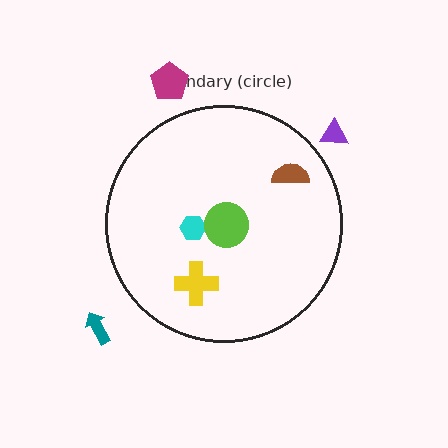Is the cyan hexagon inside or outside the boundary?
Inside.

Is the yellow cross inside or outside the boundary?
Inside.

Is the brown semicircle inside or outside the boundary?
Inside.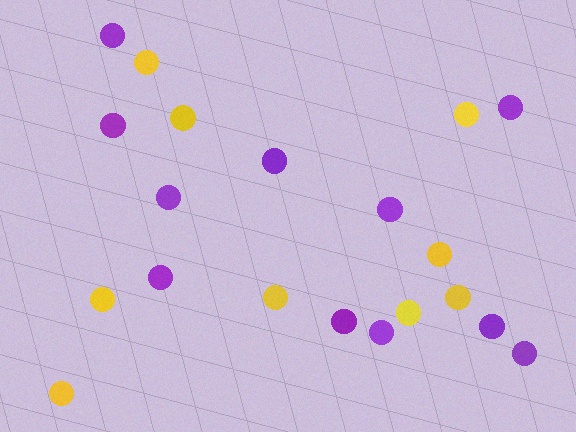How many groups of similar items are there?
There are 2 groups: one group of purple circles (11) and one group of yellow circles (9).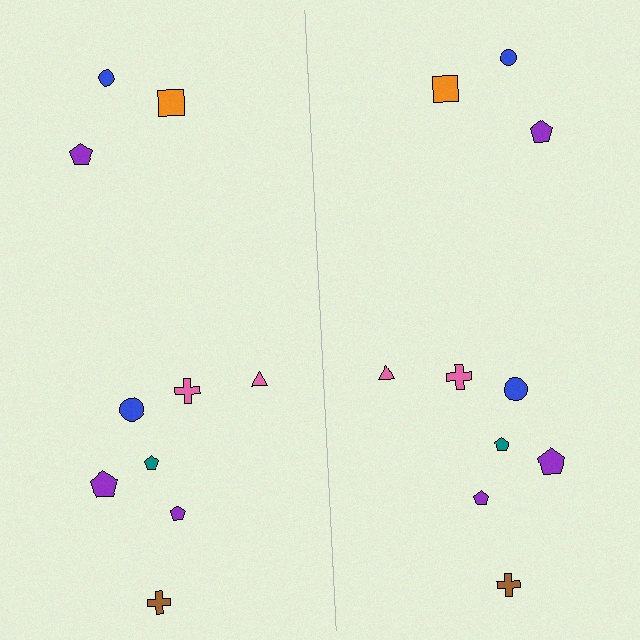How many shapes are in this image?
There are 20 shapes in this image.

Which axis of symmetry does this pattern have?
The pattern has a vertical axis of symmetry running through the center of the image.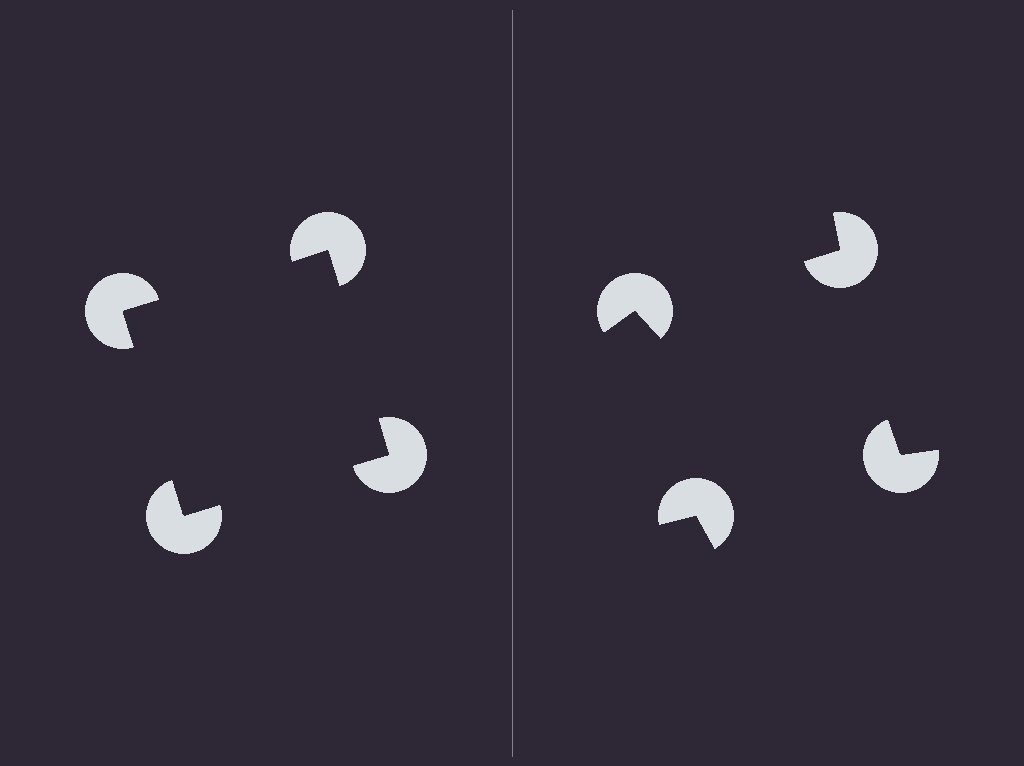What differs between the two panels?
The pac-man discs are positioned identically on both sides; only the wedge orientations differ. On the left they align to a square; on the right they are misaligned.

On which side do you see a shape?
An illusory square appears on the left side. On the right side the wedge cuts are rotated, so no coherent shape forms.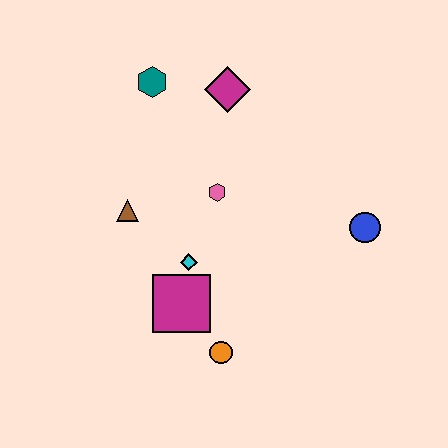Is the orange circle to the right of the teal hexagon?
Yes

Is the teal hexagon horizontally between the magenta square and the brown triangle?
Yes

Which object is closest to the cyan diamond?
The magenta square is closest to the cyan diamond.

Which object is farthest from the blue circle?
The teal hexagon is farthest from the blue circle.